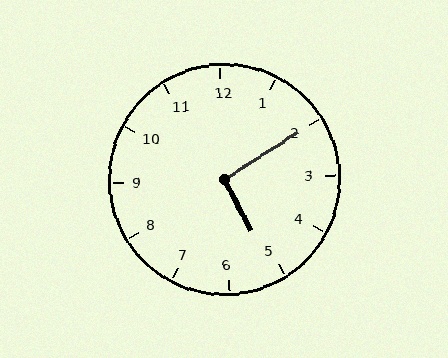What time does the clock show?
5:10.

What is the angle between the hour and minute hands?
Approximately 95 degrees.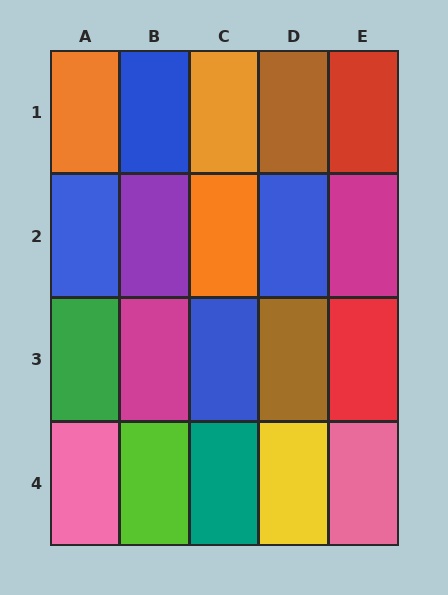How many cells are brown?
2 cells are brown.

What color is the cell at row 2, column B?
Purple.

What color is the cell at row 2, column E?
Magenta.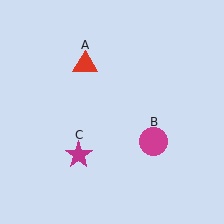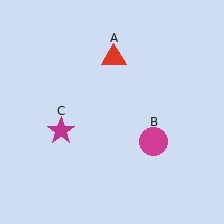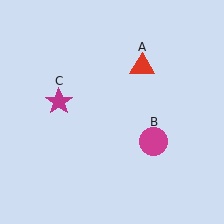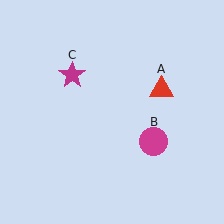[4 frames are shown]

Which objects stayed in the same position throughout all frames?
Magenta circle (object B) remained stationary.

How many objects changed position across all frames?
2 objects changed position: red triangle (object A), magenta star (object C).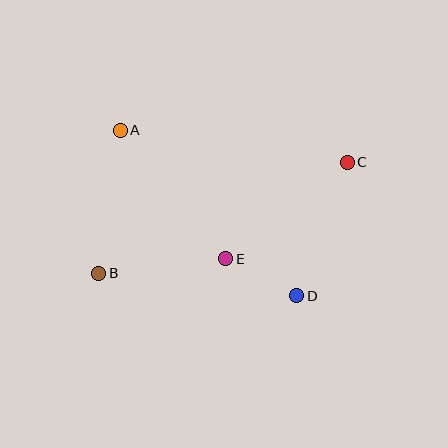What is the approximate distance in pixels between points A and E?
The distance between A and E is approximately 166 pixels.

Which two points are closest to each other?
Points D and E are closest to each other.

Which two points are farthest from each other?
Points B and C are farthest from each other.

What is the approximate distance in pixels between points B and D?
The distance between B and D is approximately 199 pixels.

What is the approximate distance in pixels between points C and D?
The distance between C and D is approximately 143 pixels.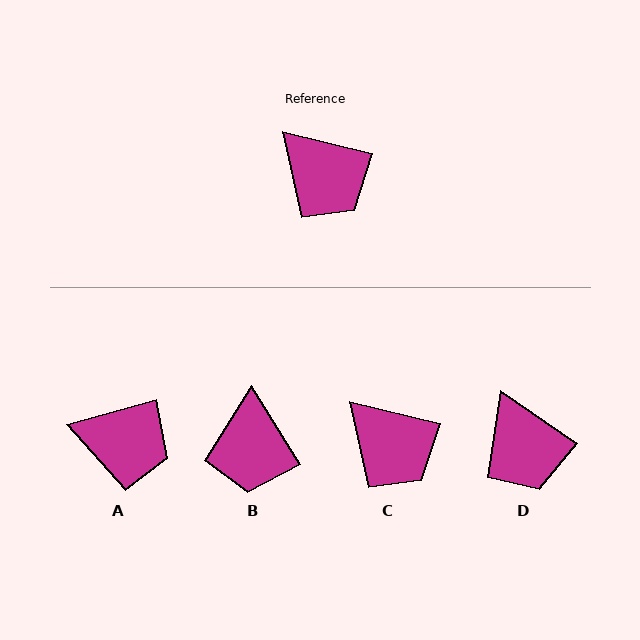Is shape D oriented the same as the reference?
No, it is off by about 21 degrees.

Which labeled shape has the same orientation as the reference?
C.